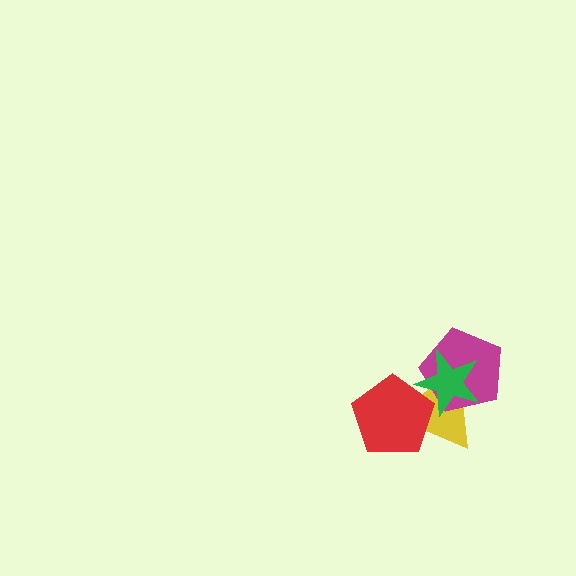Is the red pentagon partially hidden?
Yes, it is partially covered by another shape.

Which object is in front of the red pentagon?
The green star is in front of the red pentagon.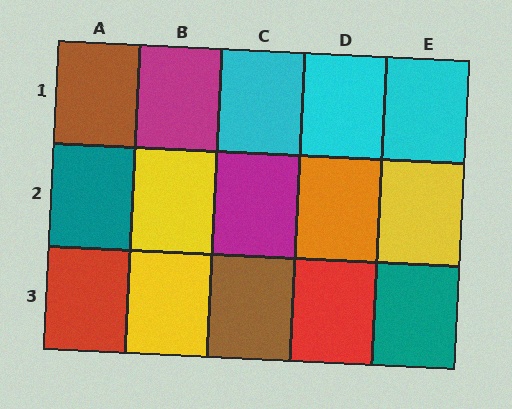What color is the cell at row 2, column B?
Yellow.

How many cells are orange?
1 cell is orange.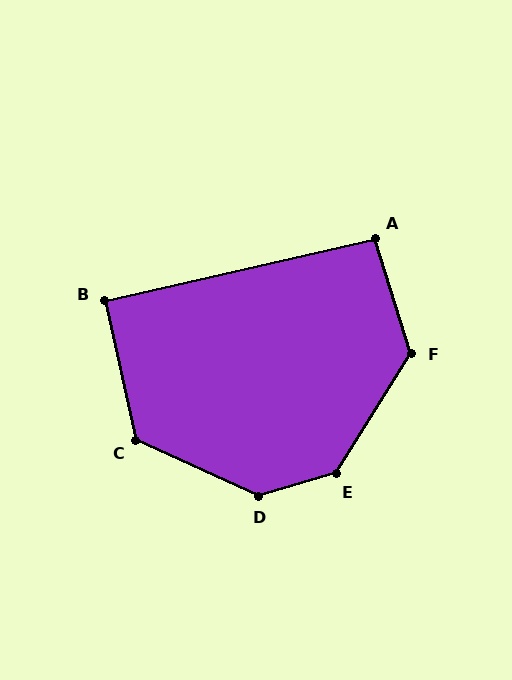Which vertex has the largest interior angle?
D, at approximately 139 degrees.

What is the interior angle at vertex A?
Approximately 95 degrees (approximately right).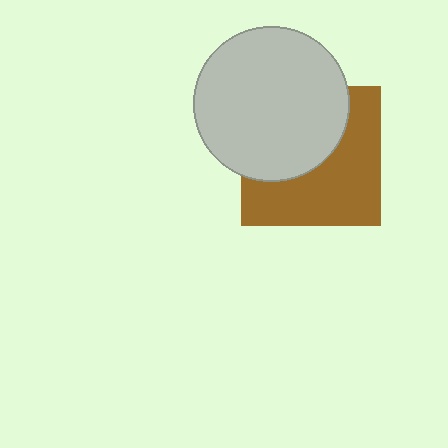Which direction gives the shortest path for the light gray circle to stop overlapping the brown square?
Moving toward the upper-left gives the shortest separation.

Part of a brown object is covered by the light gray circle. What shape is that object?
It is a square.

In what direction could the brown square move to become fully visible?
The brown square could move toward the lower-right. That would shift it out from behind the light gray circle entirely.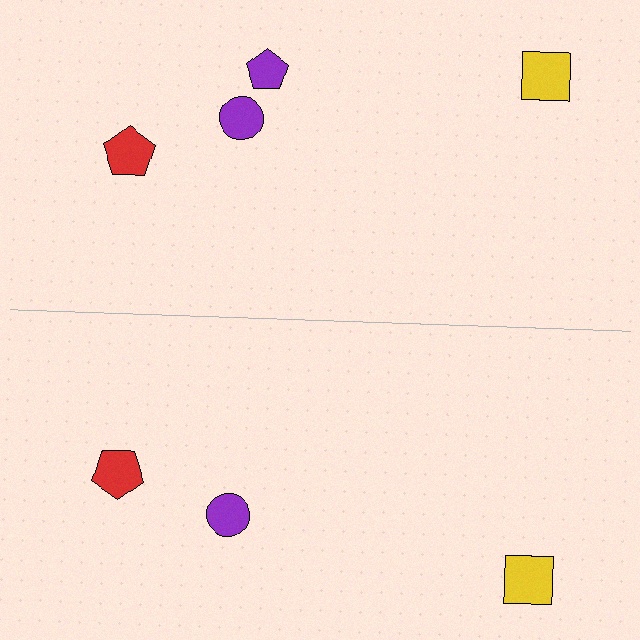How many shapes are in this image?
There are 7 shapes in this image.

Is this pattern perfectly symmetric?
No, the pattern is not perfectly symmetric. A purple pentagon is missing from the bottom side.